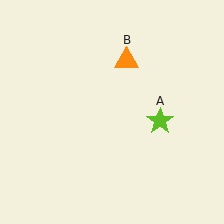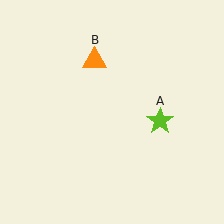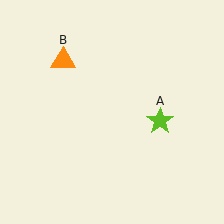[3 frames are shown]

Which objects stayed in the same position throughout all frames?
Lime star (object A) remained stationary.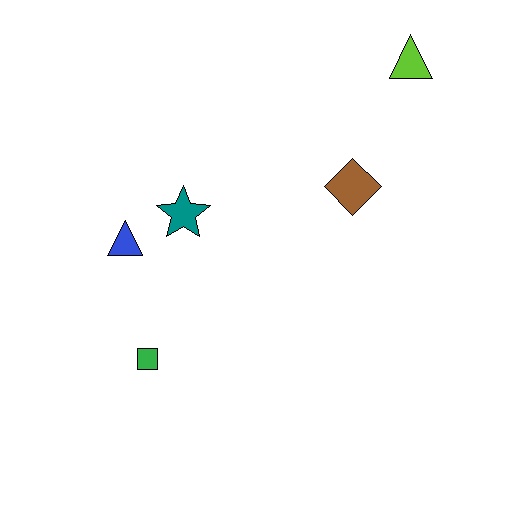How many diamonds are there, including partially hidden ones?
There is 1 diamond.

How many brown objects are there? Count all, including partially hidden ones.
There is 1 brown object.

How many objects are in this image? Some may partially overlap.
There are 5 objects.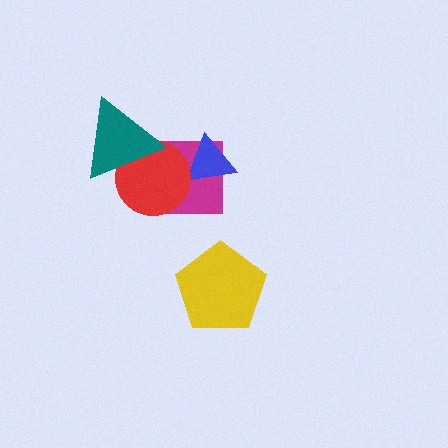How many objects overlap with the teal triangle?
1 object overlaps with the teal triangle.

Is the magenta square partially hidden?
Yes, it is partially covered by another shape.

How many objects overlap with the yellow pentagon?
0 objects overlap with the yellow pentagon.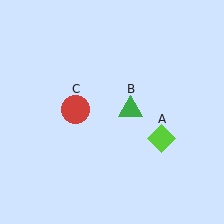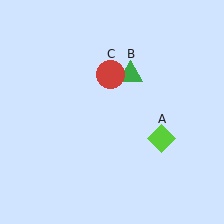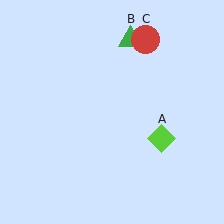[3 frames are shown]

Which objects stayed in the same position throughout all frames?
Lime diamond (object A) remained stationary.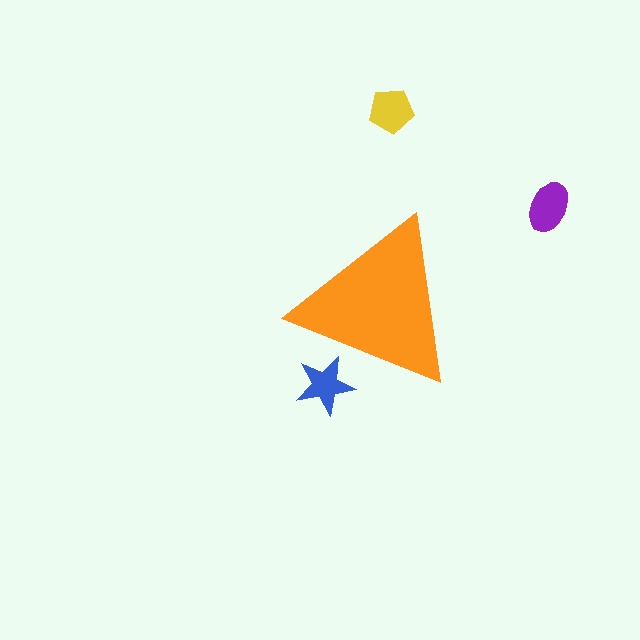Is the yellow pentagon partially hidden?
No, the yellow pentagon is fully visible.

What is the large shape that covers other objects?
An orange triangle.